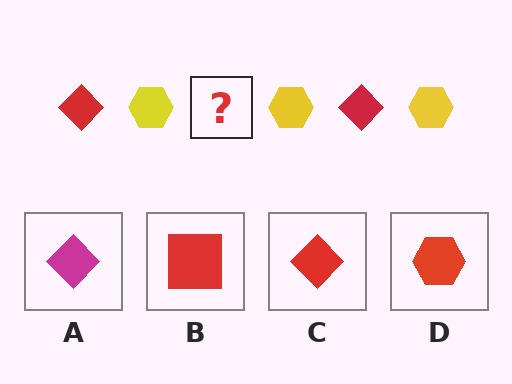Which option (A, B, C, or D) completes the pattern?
C.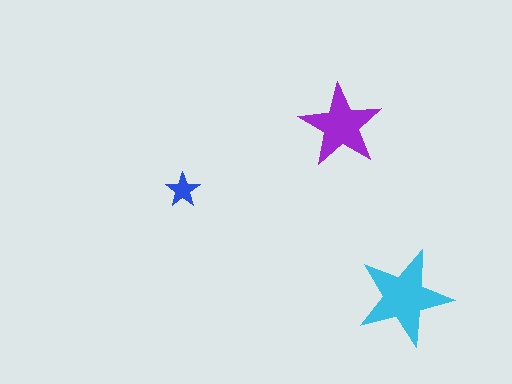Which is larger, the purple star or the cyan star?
The cyan one.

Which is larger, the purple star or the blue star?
The purple one.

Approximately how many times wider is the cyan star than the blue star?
About 3 times wider.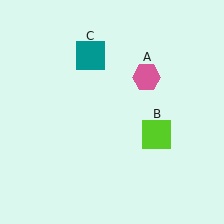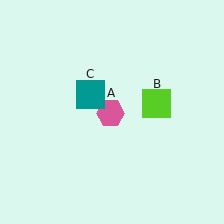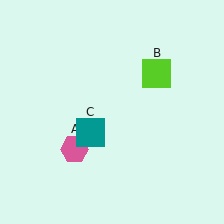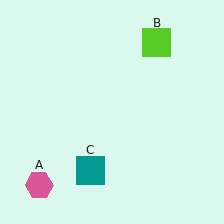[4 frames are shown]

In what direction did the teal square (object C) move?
The teal square (object C) moved down.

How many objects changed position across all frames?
3 objects changed position: pink hexagon (object A), lime square (object B), teal square (object C).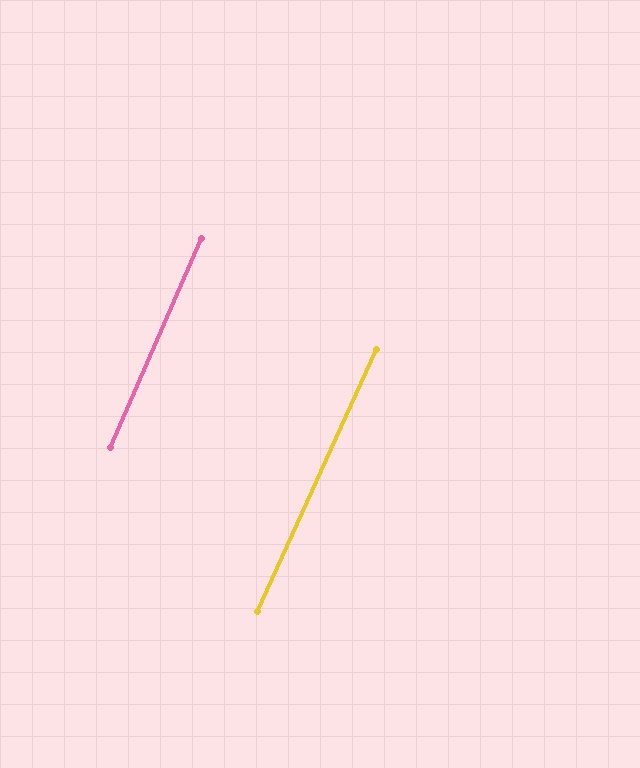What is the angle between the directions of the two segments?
Approximately 1 degree.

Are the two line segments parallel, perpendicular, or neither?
Parallel — their directions differ by only 0.9°.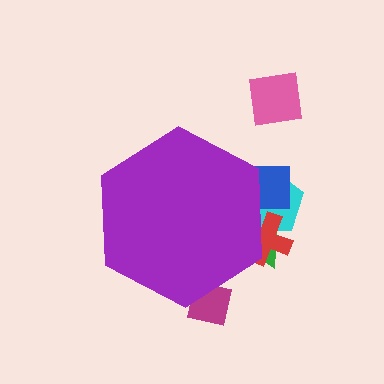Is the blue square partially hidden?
Yes, the blue square is partially hidden behind the purple hexagon.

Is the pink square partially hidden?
No, the pink square is fully visible.